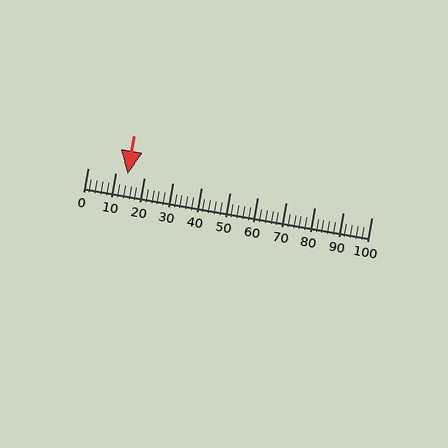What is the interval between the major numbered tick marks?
The major tick marks are spaced 10 units apart.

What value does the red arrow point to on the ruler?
The red arrow points to approximately 14.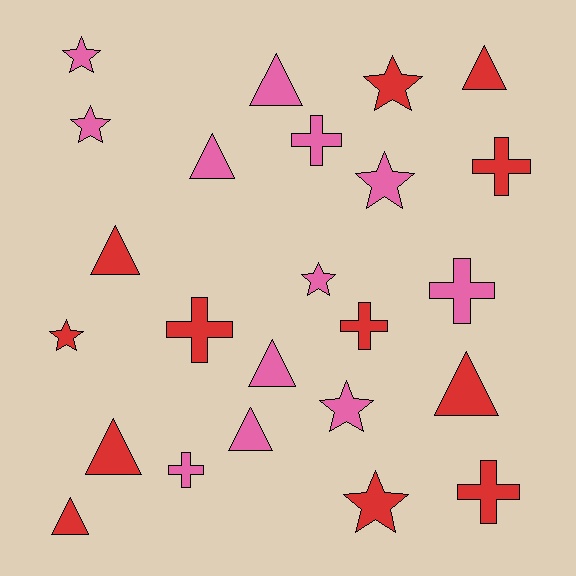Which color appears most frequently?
Pink, with 12 objects.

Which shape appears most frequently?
Triangle, with 9 objects.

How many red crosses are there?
There are 4 red crosses.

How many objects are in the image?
There are 24 objects.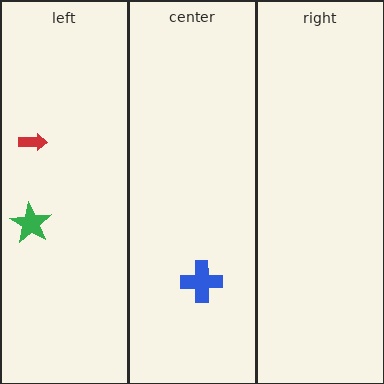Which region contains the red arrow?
The left region.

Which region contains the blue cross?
The center region.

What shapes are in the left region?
The red arrow, the green star.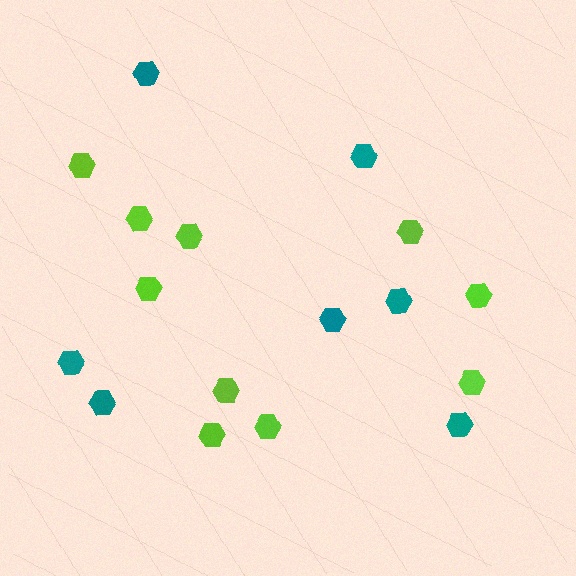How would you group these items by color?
There are 2 groups: one group of lime hexagons (10) and one group of teal hexagons (7).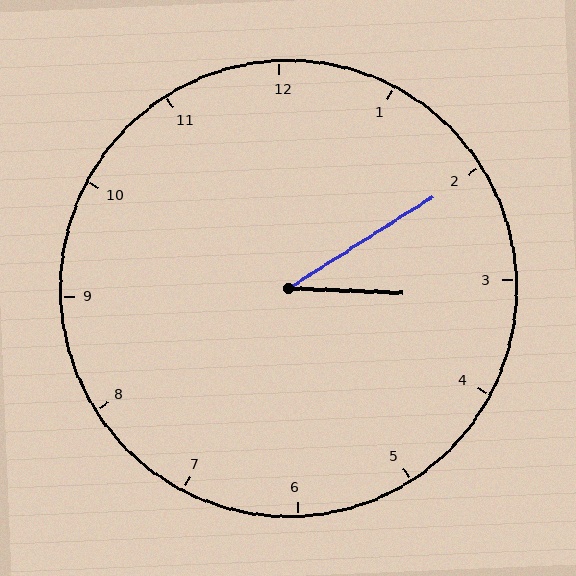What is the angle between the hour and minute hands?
Approximately 35 degrees.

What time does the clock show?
3:10.